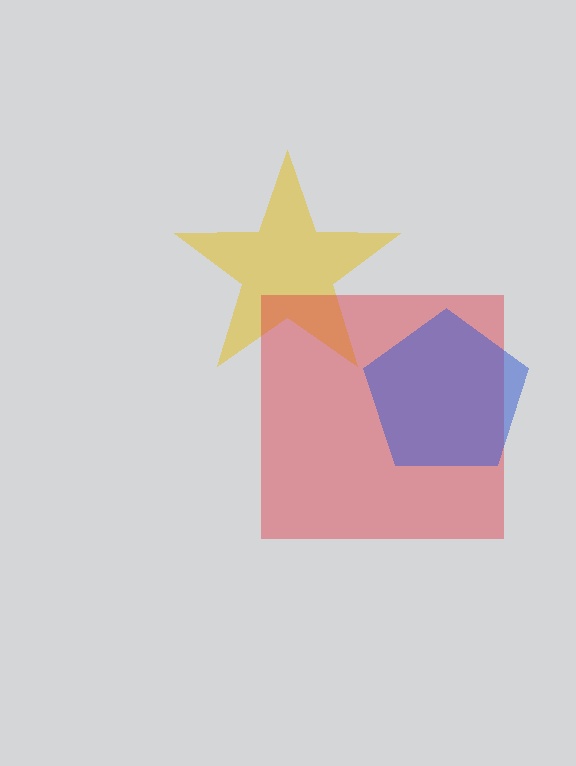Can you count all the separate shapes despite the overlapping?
Yes, there are 3 separate shapes.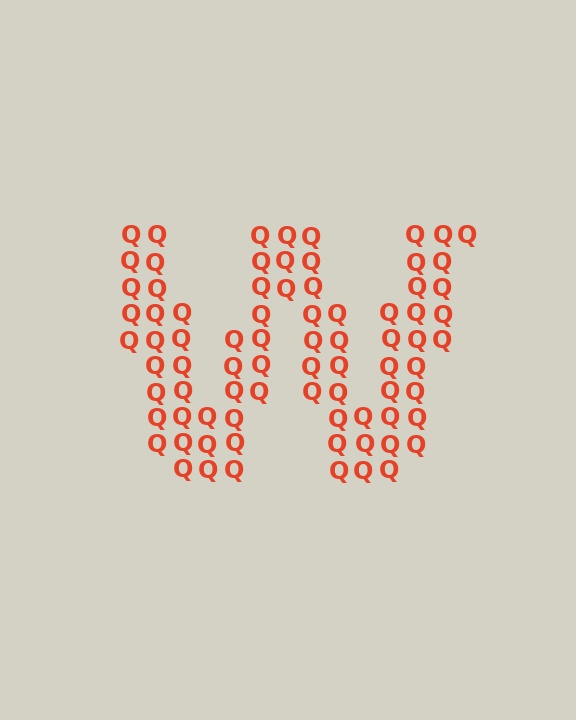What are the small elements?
The small elements are letter Q's.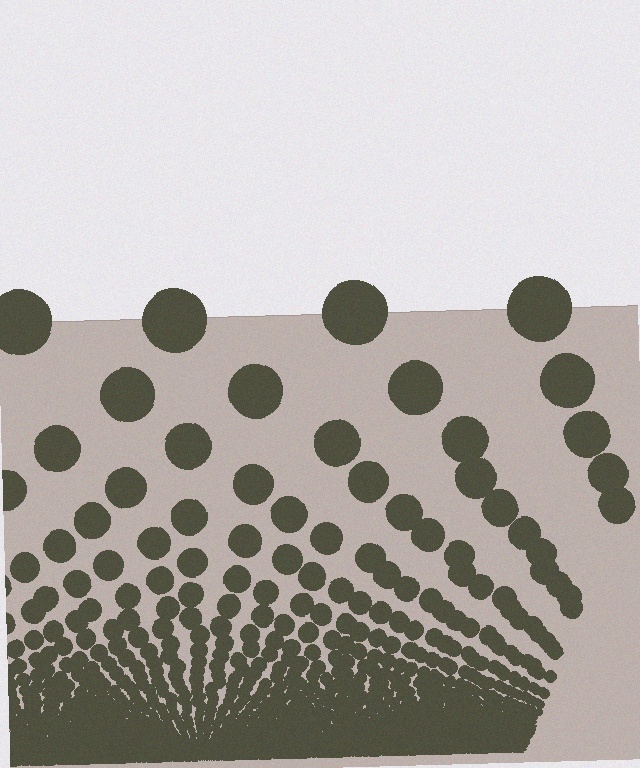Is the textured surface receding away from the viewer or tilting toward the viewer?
The surface appears to tilt toward the viewer. Texture elements get larger and sparser toward the top.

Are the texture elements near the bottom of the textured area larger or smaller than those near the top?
Smaller. The gradient is inverted — elements near the bottom are smaller and denser.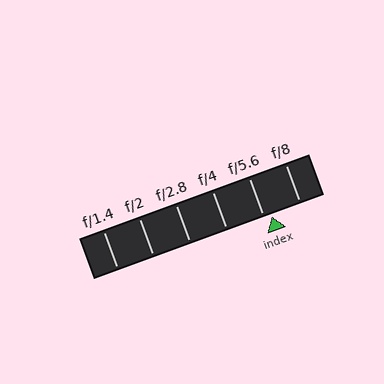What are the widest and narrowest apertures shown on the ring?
The widest aperture shown is f/1.4 and the narrowest is f/8.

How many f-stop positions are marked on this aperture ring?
There are 6 f-stop positions marked.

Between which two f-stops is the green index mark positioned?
The index mark is between f/5.6 and f/8.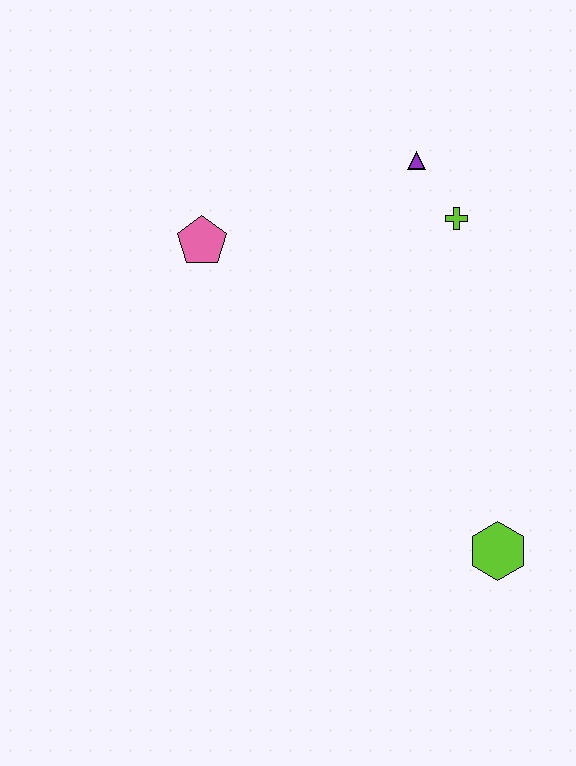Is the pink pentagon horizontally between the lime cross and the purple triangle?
No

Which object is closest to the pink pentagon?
The purple triangle is closest to the pink pentagon.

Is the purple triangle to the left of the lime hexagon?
Yes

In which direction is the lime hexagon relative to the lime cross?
The lime hexagon is below the lime cross.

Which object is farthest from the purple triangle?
The lime hexagon is farthest from the purple triangle.